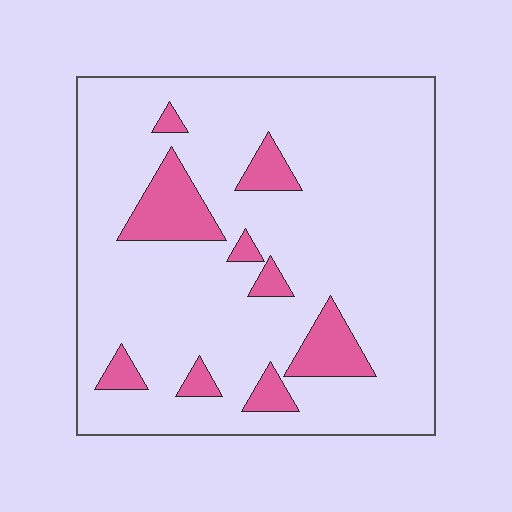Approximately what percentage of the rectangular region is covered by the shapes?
Approximately 15%.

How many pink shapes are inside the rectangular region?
9.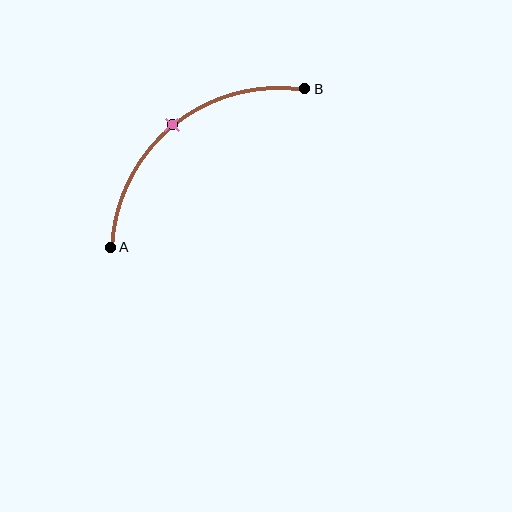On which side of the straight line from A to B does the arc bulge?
The arc bulges above and to the left of the straight line connecting A and B.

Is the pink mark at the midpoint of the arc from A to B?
Yes. The pink mark lies on the arc at equal arc-length from both A and B — it is the arc midpoint.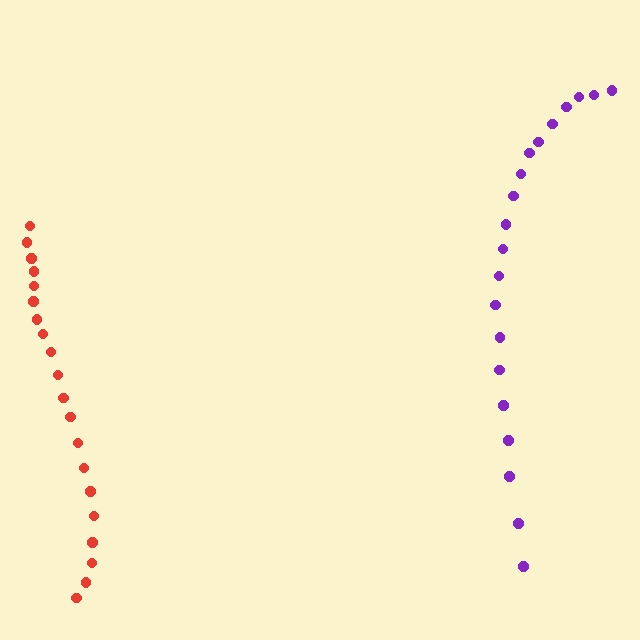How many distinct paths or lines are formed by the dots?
There are 2 distinct paths.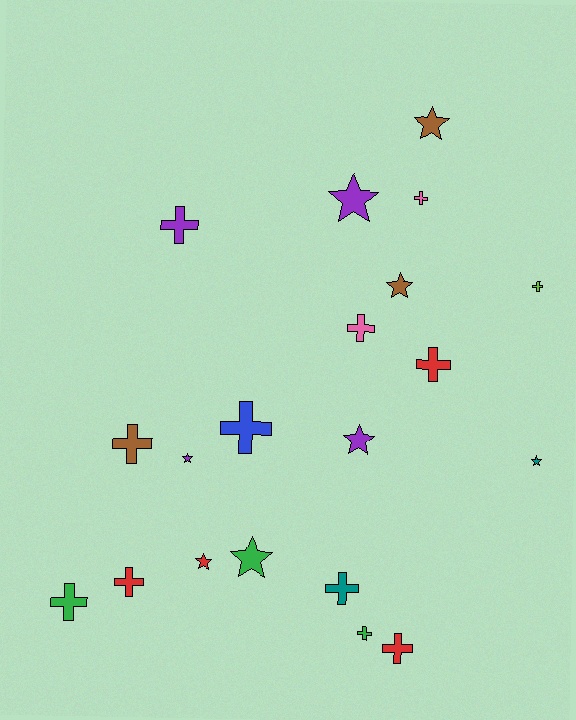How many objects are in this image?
There are 20 objects.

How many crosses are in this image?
There are 12 crosses.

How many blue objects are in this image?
There is 1 blue object.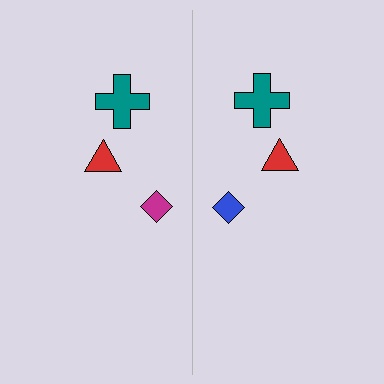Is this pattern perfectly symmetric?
No, the pattern is not perfectly symmetric. The blue diamond on the right side breaks the symmetry — its mirror counterpart is magenta.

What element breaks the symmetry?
The blue diamond on the right side breaks the symmetry — its mirror counterpart is magenta.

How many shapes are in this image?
There are 6 shapes in this image.